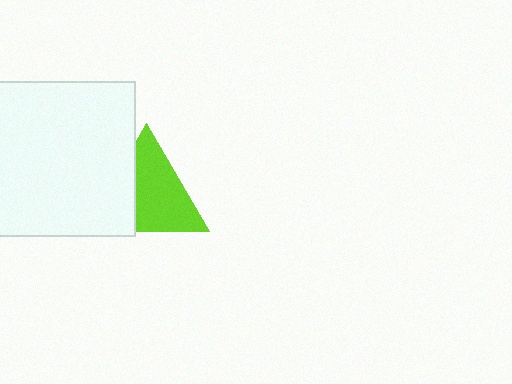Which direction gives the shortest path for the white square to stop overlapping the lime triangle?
Moving left gives the shortest separation.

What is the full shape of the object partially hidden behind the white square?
The partially hidden object is a lime triangle.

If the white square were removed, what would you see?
You would see the complete lime triangle.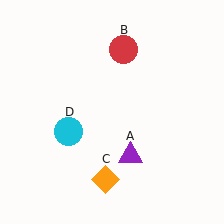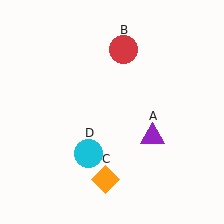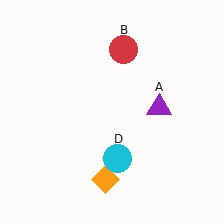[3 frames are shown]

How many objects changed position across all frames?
2 objects changed position: purple triangle (object A), cyan circle (object D).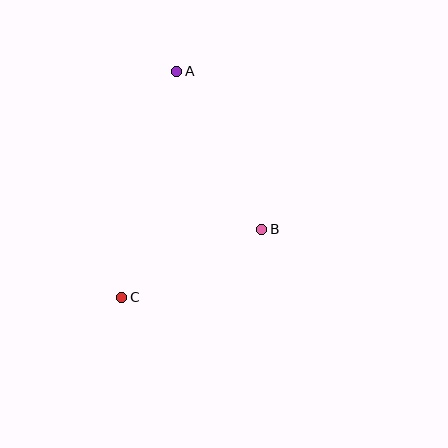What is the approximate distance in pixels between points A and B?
The distance between A and B is approximately 180 pixels.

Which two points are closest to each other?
Points B and C are closest to each other.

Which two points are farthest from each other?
Points A and C are farthest from each other.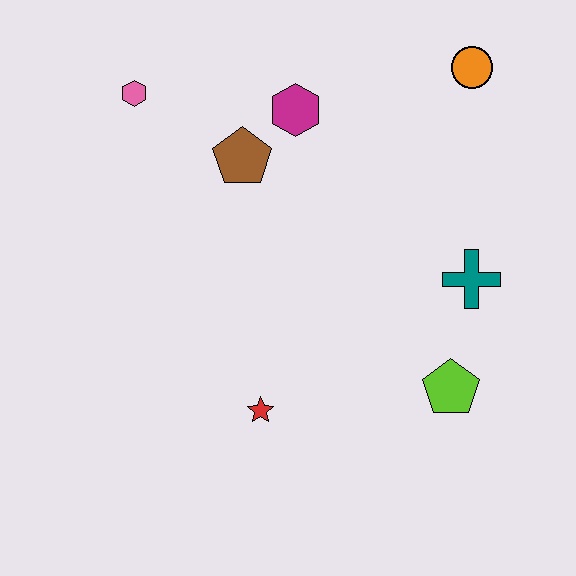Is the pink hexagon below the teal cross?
No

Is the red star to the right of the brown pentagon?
Yes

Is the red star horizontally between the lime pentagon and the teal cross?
No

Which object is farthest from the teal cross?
The pink hexagon is farthest from the teal cross.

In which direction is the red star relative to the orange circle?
The red star is below the orange circle.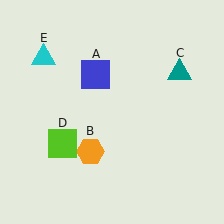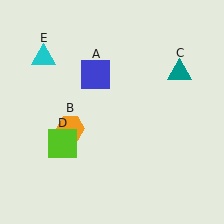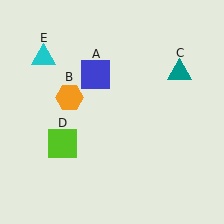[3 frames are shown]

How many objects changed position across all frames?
1 object changed position: orange hexagon (object B).